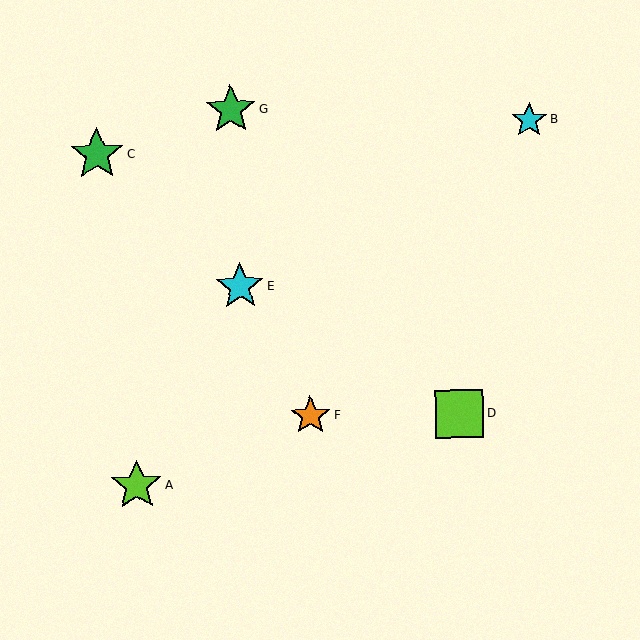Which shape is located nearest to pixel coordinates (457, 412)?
The lime square (labeled D) at (460, 413) is nearest to that location.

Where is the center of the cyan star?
The center of the cyan star is at (240, 286).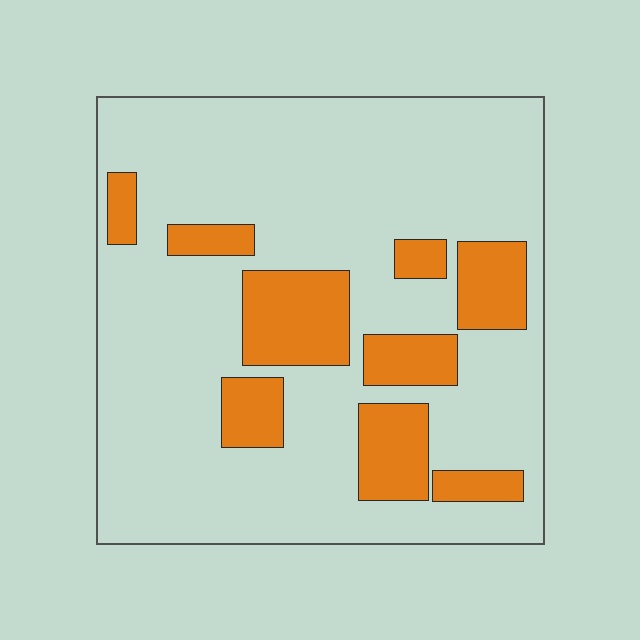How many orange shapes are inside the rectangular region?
9.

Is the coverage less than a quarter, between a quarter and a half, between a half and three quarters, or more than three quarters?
Less than a quarter.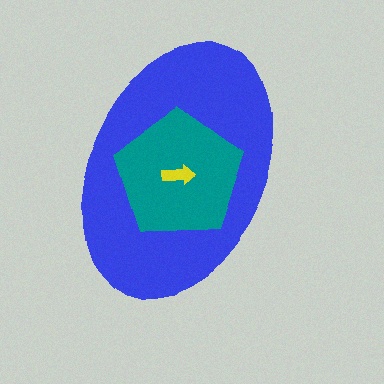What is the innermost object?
The yellow arrow.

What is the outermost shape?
The blue ellipse.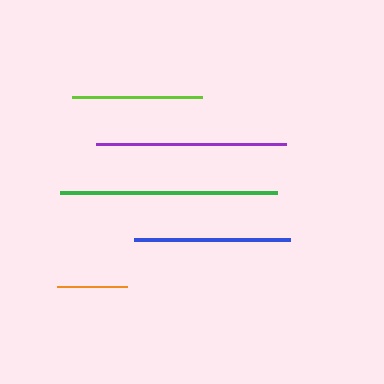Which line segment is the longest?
The green line is the longest at approximately 217 pixels.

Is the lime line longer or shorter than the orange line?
The lime line is longer than the orange line.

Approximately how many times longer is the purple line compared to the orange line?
The purple line is approximately 2.7 times the length of the orange line.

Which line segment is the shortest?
The orange line is the shortest at approximately 70 pixels.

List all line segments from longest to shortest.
From longest to shortest: green, purple, blue, lime, orange.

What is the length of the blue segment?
The blue segment is approximately 156 pixels long.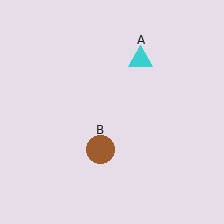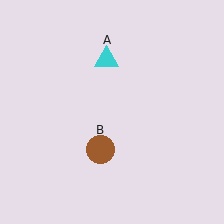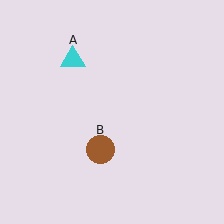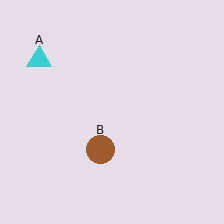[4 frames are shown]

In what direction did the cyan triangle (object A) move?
The cyan triangle (object A) moved left.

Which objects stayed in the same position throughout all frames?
Brown circle (object B) remained stationary.